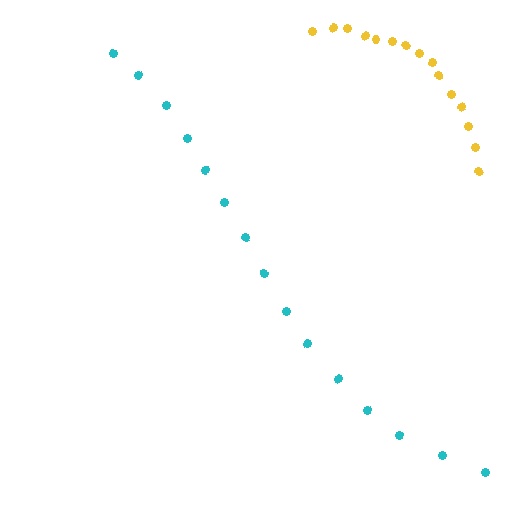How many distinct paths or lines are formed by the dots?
There are 2 distinct paths.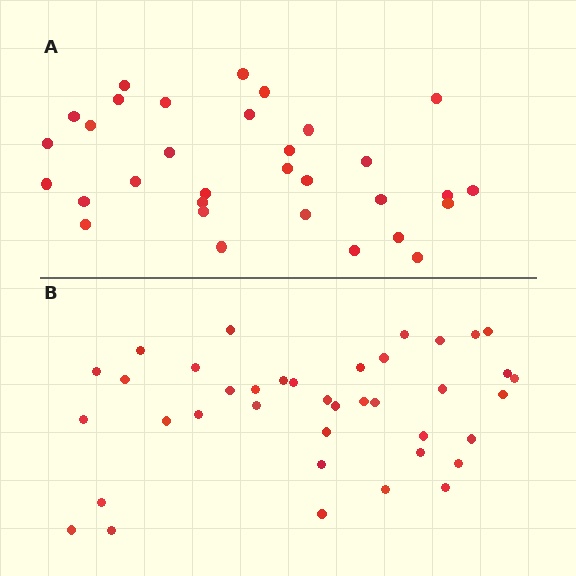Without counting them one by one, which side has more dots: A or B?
Region B (the bottom region) has more dots.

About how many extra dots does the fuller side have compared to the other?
Region B has roughly 8 or so more dots than region A.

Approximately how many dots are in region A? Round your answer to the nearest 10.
About 30 dots. (The exact count is 32, which rounds to 30.)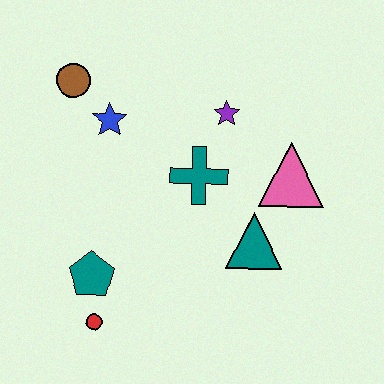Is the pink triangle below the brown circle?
Yes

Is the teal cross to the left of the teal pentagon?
No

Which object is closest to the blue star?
The brown circle is closest to the blue star.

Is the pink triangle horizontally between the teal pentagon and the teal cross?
No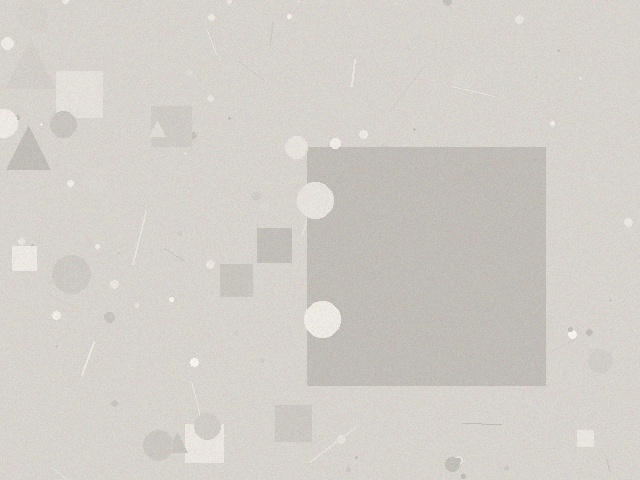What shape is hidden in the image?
A square is hidden in the image.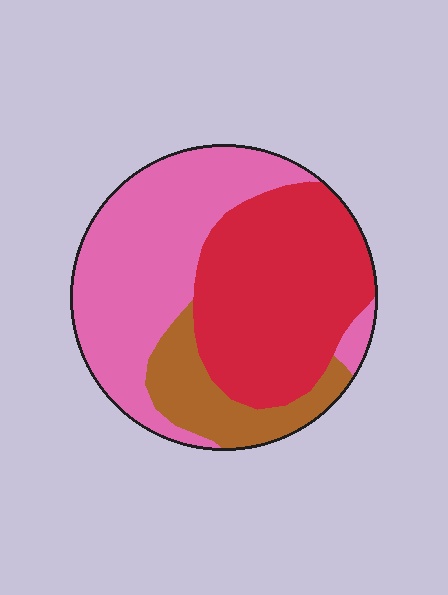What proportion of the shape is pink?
Pink takes up about two fifths (2/5) of the shape.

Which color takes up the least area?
Brown, at roughly 15%.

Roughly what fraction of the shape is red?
Red covers around 40% of the shape.